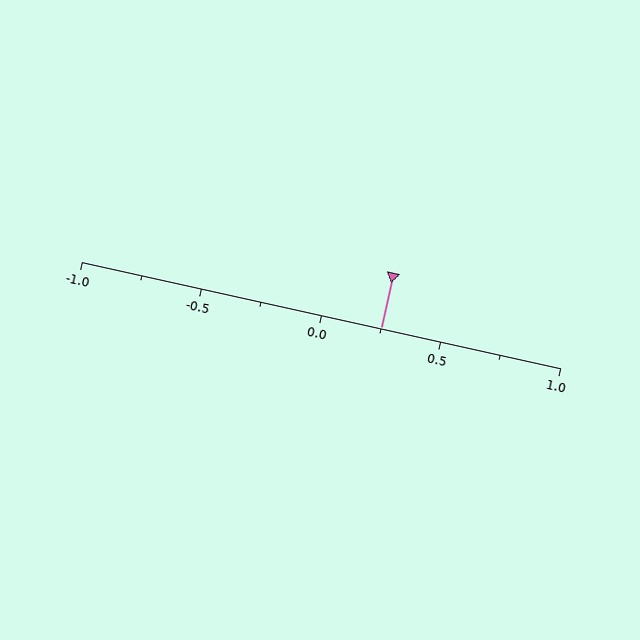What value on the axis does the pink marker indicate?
The marker indicates approximately 0.25.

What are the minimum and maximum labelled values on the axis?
The axis runs from -1.0 to 1.0.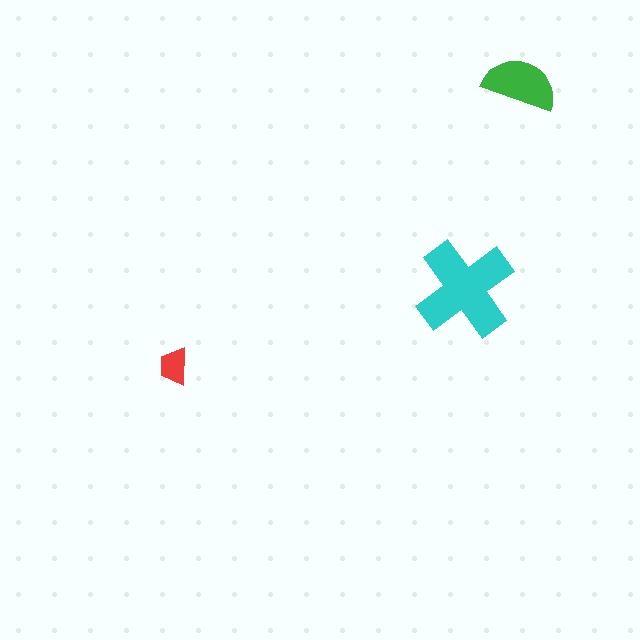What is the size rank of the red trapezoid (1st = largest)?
3rd.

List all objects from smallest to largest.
The red trapezoid, the green semicircle, the cyan cross.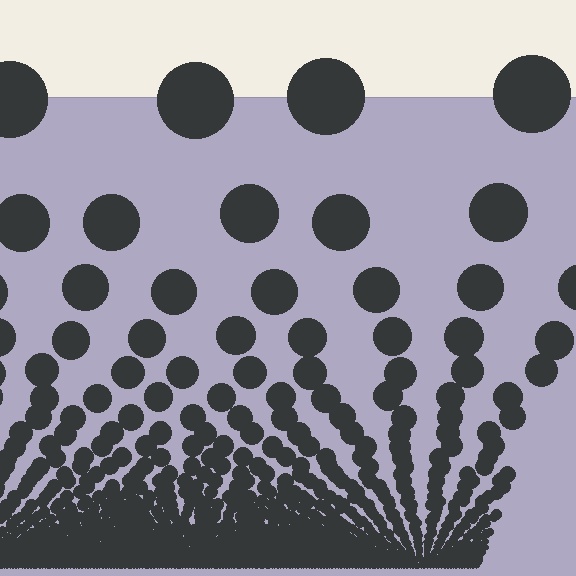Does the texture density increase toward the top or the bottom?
Density increases toward the bottom.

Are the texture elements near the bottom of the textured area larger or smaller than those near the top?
Smaller. The gradient is inverted — elements near the bottom are smaller and denser.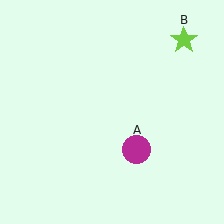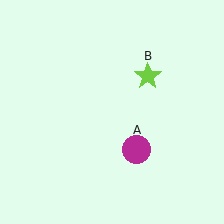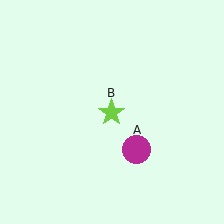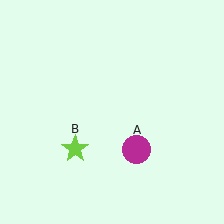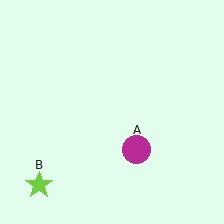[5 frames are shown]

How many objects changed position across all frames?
1 object changed position: lime star (object B).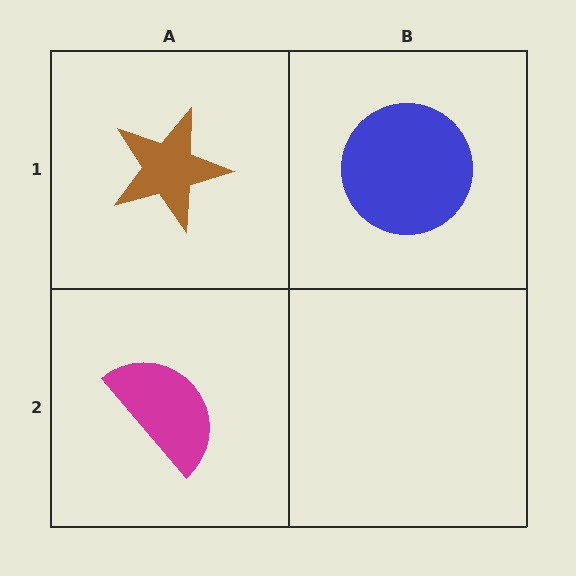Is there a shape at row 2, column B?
No, that cell is empty.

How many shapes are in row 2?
1 shape.